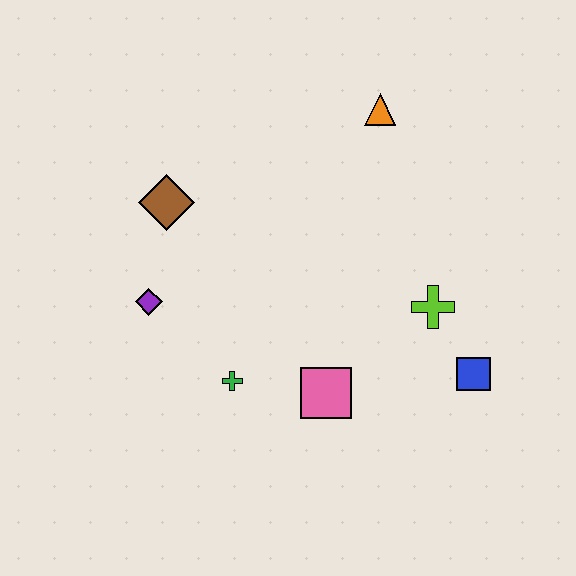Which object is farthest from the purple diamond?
The blue square is farthest from the purple diamond.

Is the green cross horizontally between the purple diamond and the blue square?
Yes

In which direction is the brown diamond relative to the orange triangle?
The brown diamond is to the left of the orange triangle.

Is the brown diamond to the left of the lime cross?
Yes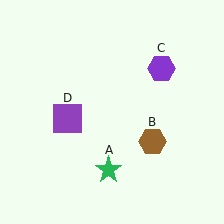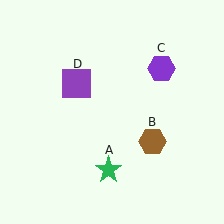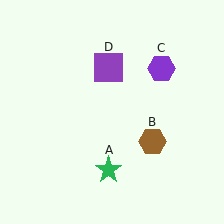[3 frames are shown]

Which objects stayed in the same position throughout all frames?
Green star (object A) and brown hexagon (object B) and purple hexagon (object C) remained stationary.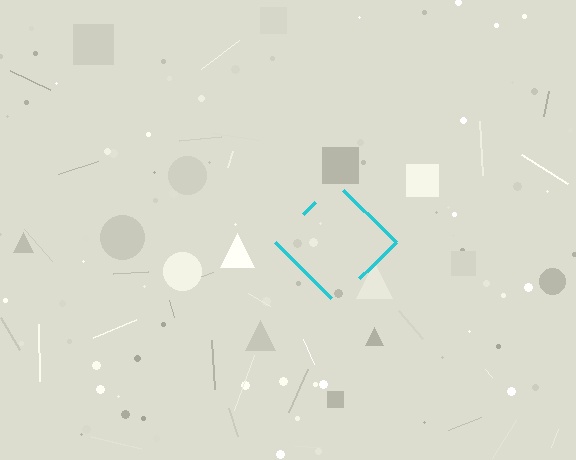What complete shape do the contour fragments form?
The contour fragments form a diamond.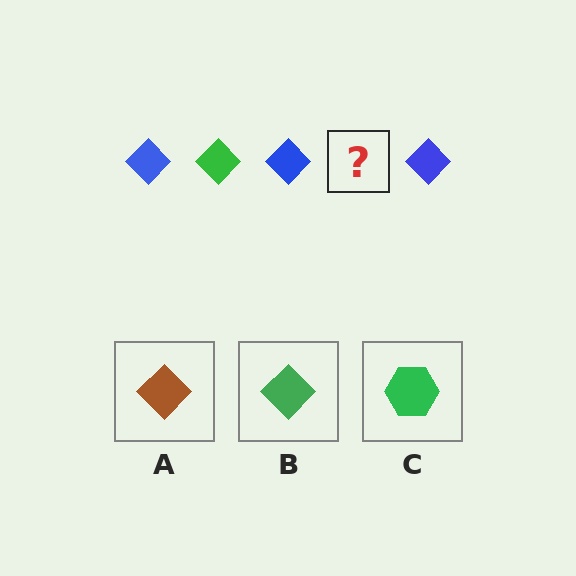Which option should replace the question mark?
Option B.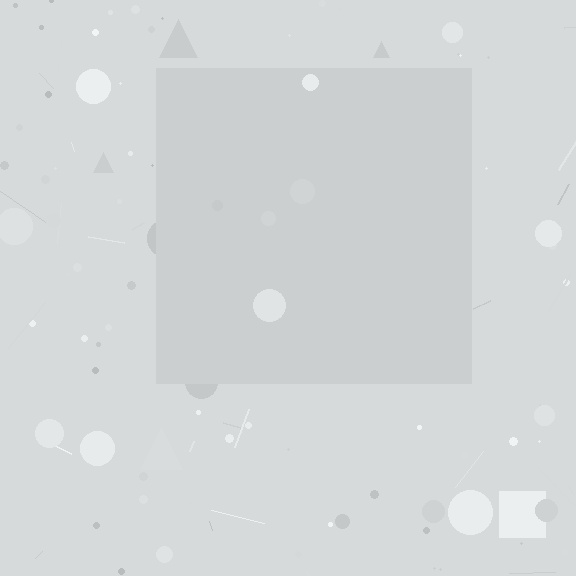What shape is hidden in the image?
A square is hidden in the image.